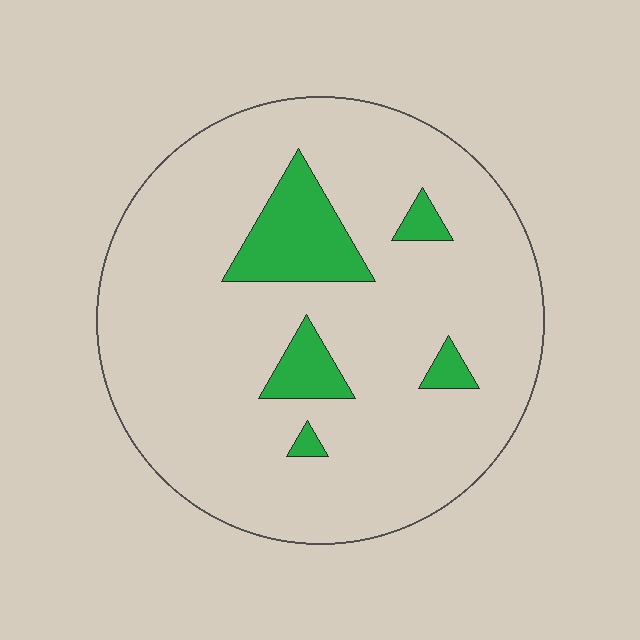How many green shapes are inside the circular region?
5.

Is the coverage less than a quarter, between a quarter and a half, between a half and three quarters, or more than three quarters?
Less than a quarter.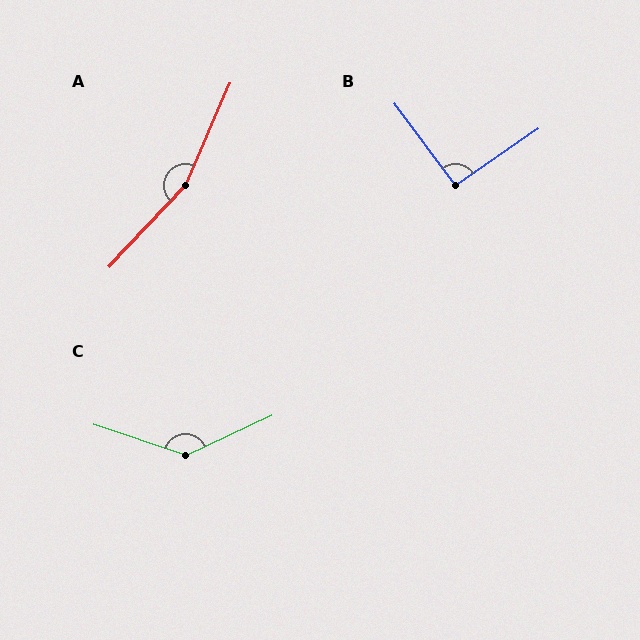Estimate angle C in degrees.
Approximately 136 degrees.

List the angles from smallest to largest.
B (92°), C (136°), A (160°).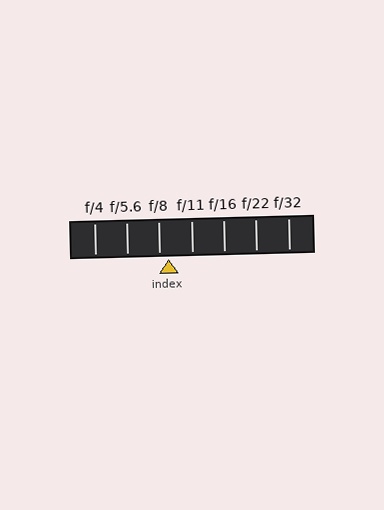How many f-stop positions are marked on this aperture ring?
There are 7 f-stop positions marked.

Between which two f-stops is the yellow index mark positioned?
The index mark is between f/8 and f/11.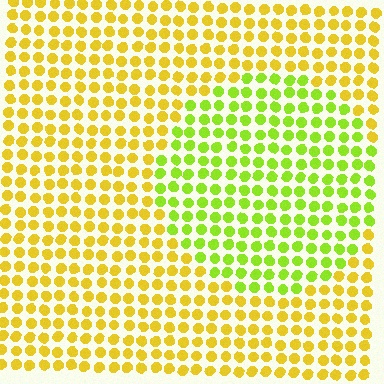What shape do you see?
I see a circle.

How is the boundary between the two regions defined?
The boundary is defined purely by a slight shift in hue (about 37 degrees). Spacing, size, and orientation are identical on both sides.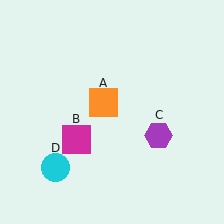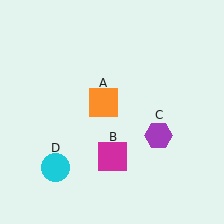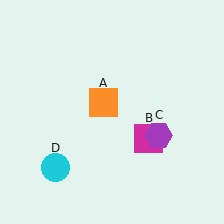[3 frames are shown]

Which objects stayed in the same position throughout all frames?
Orange square (object A) and purple hexagon (object C) and cyan circle (object D) remained stationary.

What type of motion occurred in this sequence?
The magenta square (object B) rotated counterclockwise around the center of the scene.